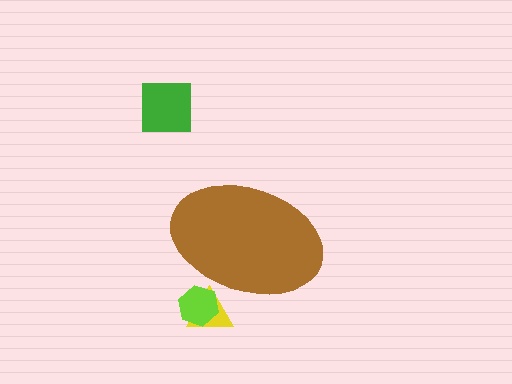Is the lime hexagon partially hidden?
Yes, the lime hexagon is partially hidden behind the brown ellipse.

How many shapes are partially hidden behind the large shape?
2 shapes are partially hidden.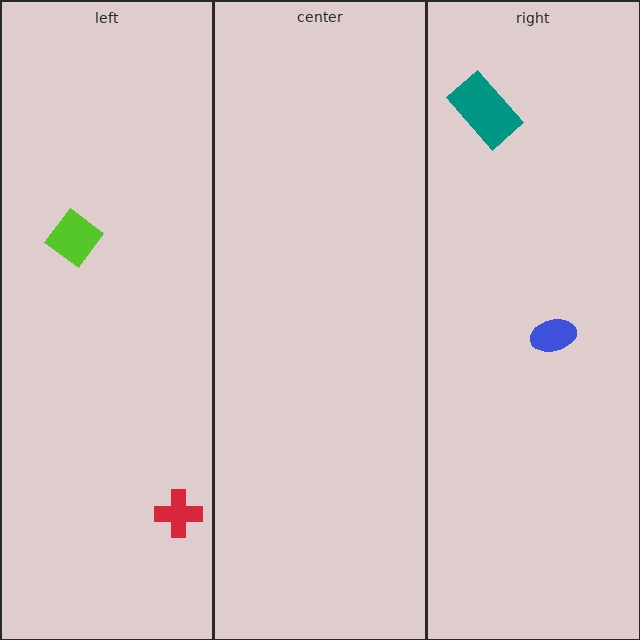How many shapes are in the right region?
2.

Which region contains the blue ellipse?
The right region.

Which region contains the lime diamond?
The left region.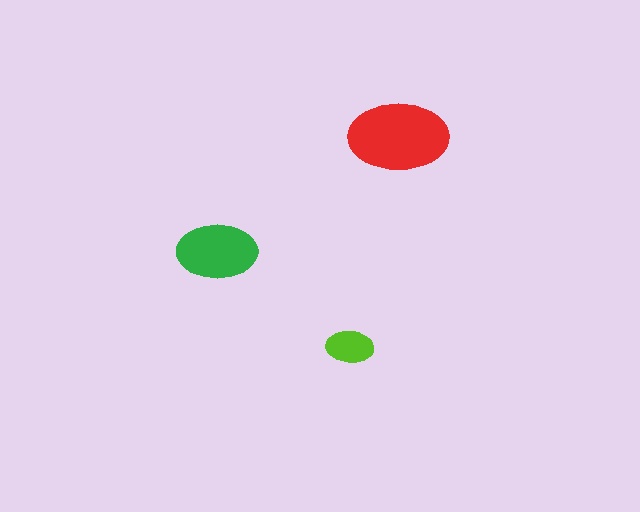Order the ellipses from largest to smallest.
the red one, the green one, the lime one.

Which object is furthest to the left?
The green ellipse is leftmost.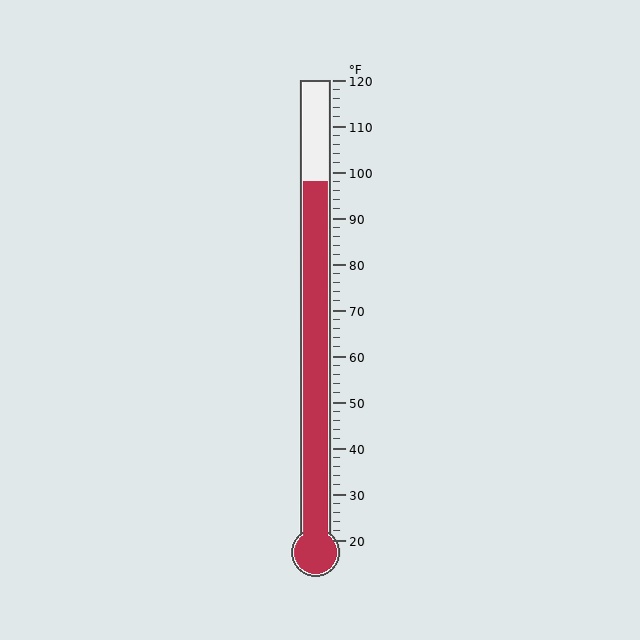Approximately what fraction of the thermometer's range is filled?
The thermometer is filled to approximately 80% of its range.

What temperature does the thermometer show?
The thermometer shows approximately 98°F.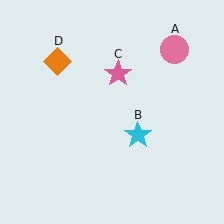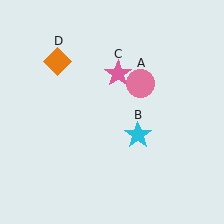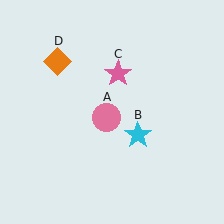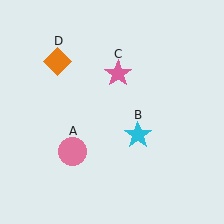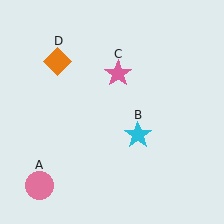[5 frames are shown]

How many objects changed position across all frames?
1 object changed position: pink circle (object A).